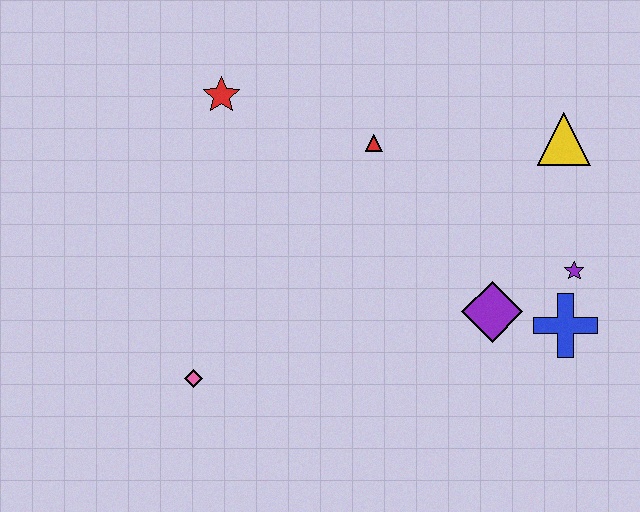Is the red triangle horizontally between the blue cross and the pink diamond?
Yes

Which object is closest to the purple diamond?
The blue cross is closest to the purple diamond.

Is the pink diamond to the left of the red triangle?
Yes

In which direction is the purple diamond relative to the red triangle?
The purple diamond is below the red triangle.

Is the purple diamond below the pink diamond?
No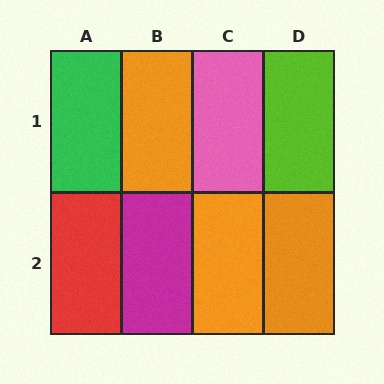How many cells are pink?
1 cell is pink.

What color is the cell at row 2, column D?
Orange.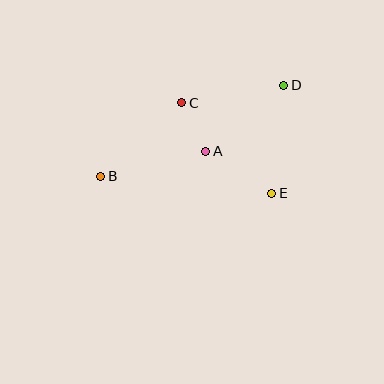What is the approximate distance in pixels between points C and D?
The distance between C and D is approximately 104 pixels.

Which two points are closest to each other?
Points A and C are closest to each other.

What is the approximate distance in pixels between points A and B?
The distance between A and B is approximately 108 pixels.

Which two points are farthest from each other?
Points B and D are farthest from each other.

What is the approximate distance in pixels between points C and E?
The distance between C and E is approximately 128 pixels.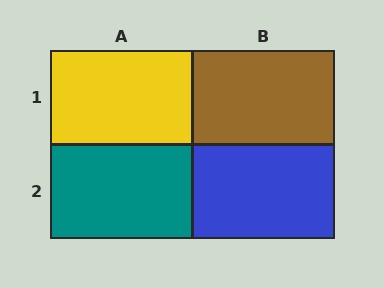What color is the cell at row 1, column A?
Yellow.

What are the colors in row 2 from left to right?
Teal, blue.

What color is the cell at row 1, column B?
Brown.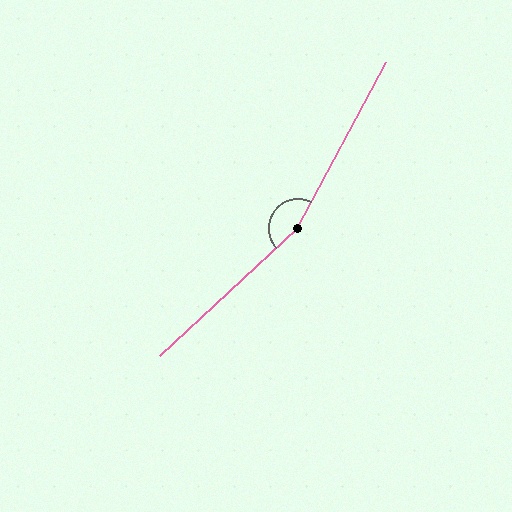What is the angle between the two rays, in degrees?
Approximately 161 degrees.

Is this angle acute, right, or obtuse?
It is obtuse.